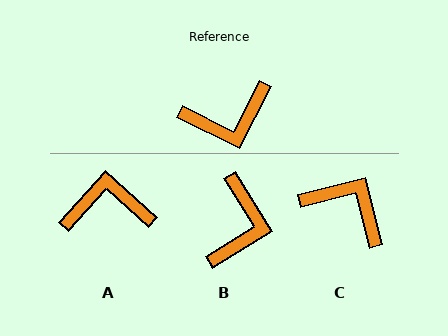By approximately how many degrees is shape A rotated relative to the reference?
Approximately 165 degrees counter-clockwise.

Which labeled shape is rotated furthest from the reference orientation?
A, about 165 degrees away.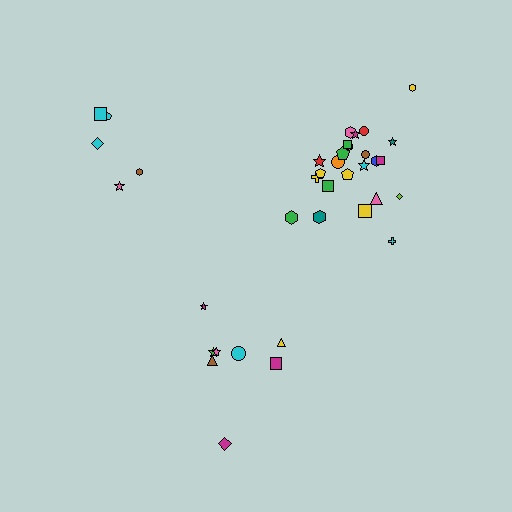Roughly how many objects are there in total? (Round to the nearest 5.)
Roughly 40 objects in total.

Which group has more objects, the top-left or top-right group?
The top-right group.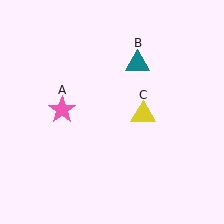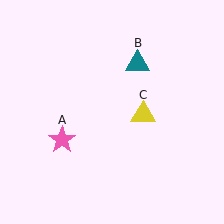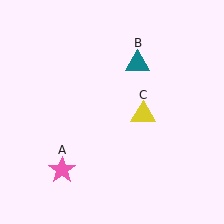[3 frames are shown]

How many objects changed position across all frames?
1 object changed position: pink star (object A).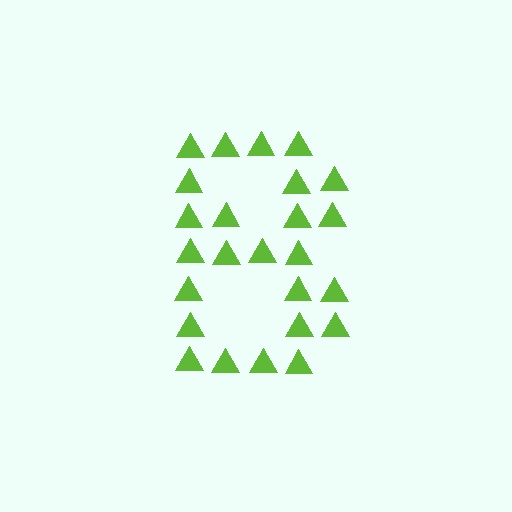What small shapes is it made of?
It is made of small triangles.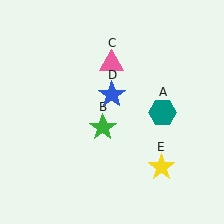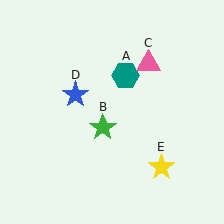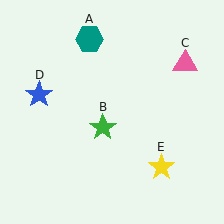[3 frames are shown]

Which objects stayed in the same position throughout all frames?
Green star (object B) and yellow star (object E) remained stationary.